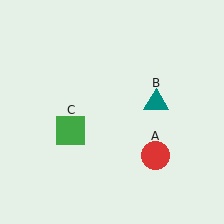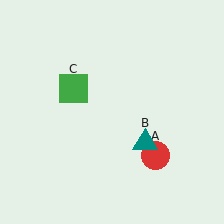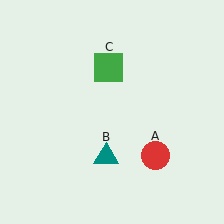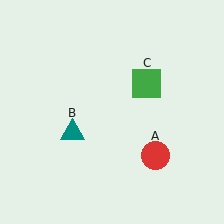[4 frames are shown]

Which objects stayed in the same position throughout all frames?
Red circle (object A) remained stationary.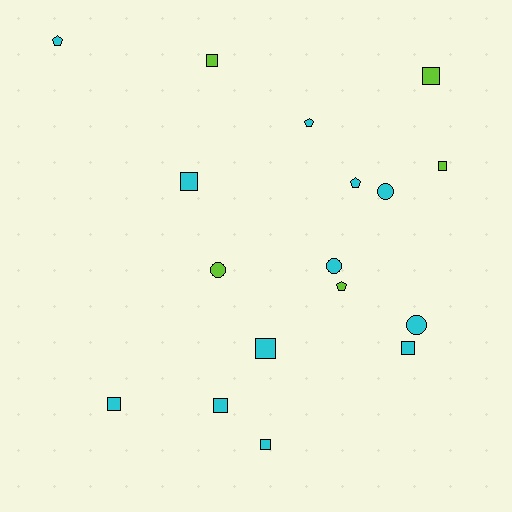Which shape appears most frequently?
Square, with 9 objects.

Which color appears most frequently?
Cyan, with 12 objects.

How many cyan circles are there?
There are 3 cyan circles.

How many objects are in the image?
There are 17 objects.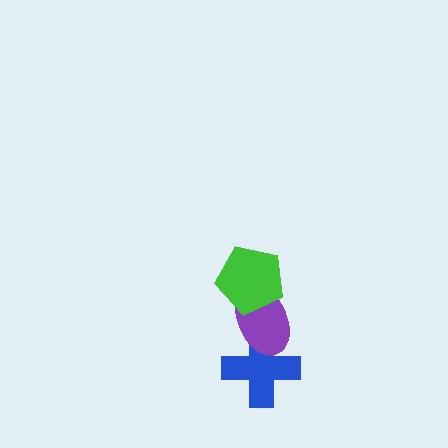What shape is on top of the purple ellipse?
The green pentagon is on top of the purple ellipse.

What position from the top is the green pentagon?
The green pentagon is 1st from the top.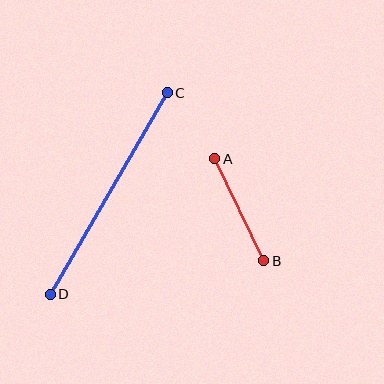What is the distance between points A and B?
The distance is approximately 113 pixels.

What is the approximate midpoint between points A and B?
The midpoint is at approximately (239, 210) pixels.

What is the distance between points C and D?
The distance is approximately 233 pixels.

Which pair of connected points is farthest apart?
Points C and D are farthest apart.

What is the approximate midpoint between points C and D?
The midpoint is at approximately (109, 193) pixels.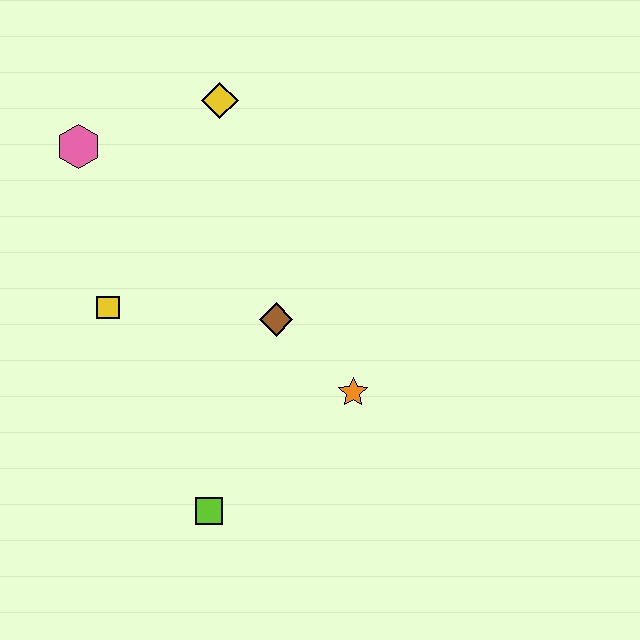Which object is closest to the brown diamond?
The orange star is closest to the brown diamond.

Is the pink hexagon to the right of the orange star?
No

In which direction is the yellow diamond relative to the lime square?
The yellow diamond is above the lime square.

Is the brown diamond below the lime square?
No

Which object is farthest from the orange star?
The pink hexagon is farthest from the orange star.